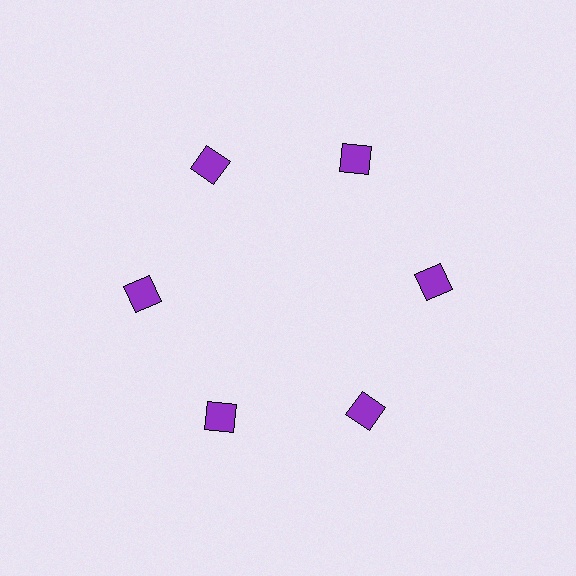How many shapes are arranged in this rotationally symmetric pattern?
There are 6 shapes, arranged in 6 groups of 1.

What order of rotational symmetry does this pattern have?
This pattern has 6-fold rotational symmetry.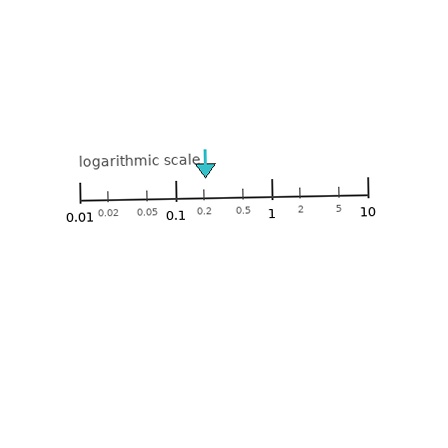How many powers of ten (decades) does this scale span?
The scale spans 3 decades, from 0.01 to 10.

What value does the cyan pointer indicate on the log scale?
The pointer indicates approximately 0.21.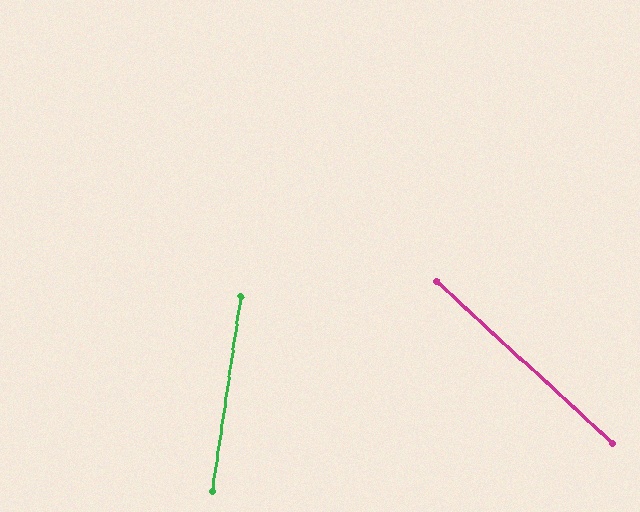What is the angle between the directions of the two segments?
Approximately 55 degrees.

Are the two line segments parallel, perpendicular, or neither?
Neither parallel nor perpendicular — they differ by about 55°.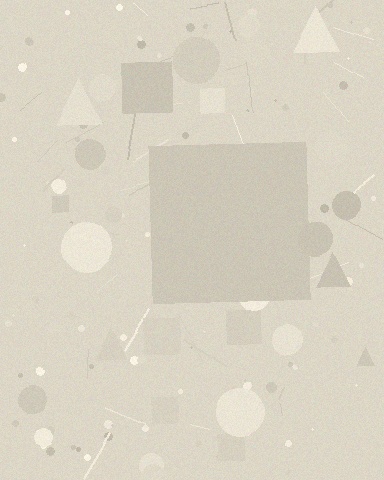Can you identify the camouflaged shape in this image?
The camouflaged shape is a square.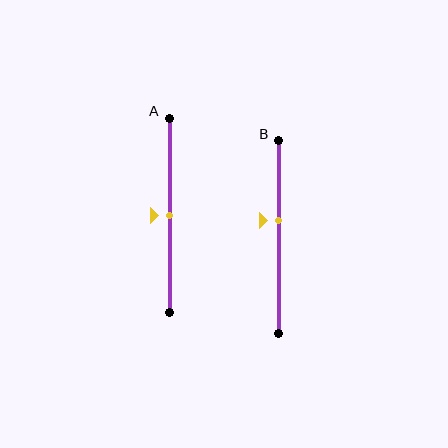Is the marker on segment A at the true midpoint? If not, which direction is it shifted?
Yes, the marker on segment A is at the true midpoint.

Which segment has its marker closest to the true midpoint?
Segment A has its marker closest to the true midpoint.